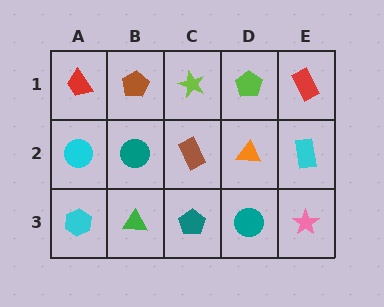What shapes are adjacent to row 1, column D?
An orange triangle (row 2, column D), a lime star (row 1, column C), a red rectangle (row 1, column E).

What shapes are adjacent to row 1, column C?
A brown rectangle (row 2, column C), a brown pentagon (row 1, column B), a lime pentagon (row 1, column D).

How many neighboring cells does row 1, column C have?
3.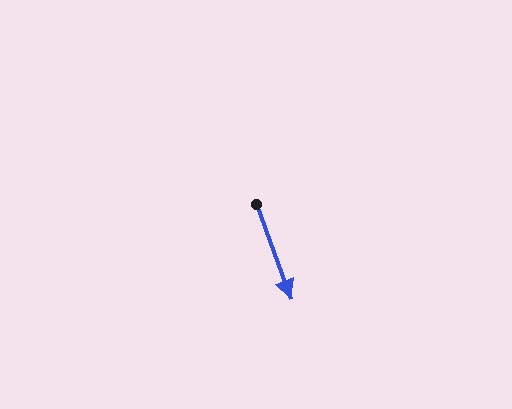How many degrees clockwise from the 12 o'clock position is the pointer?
Approximately 160 degrees.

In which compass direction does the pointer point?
South.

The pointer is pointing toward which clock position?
Roughly 5 o'clock.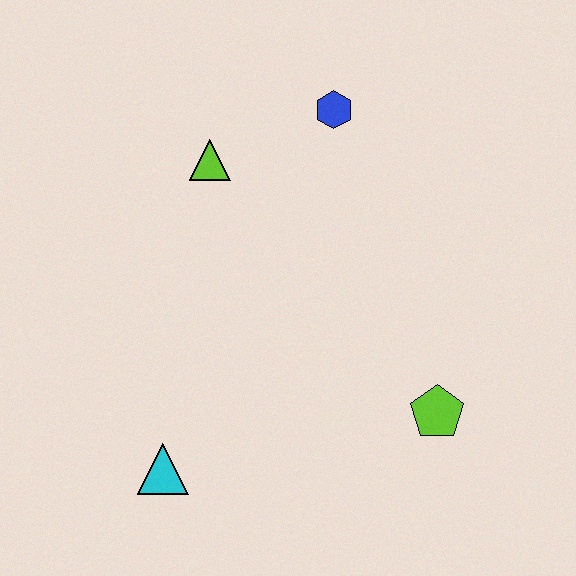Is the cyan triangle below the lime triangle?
Yes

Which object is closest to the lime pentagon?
The cyan triangle is closest to the lime pentagon.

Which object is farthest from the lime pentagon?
The lime triangle is farthest from the lime pentagon.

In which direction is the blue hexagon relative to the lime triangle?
The blue hexagon is to the right of the lime triangle.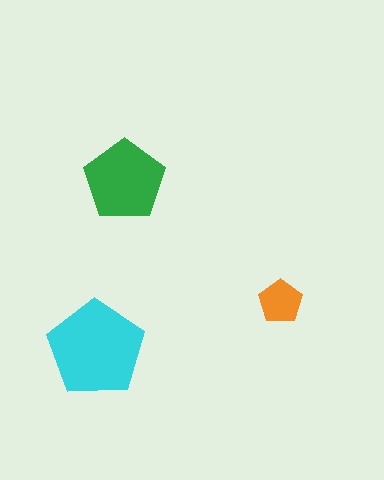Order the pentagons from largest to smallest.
the cyan one, the green one, the orange one.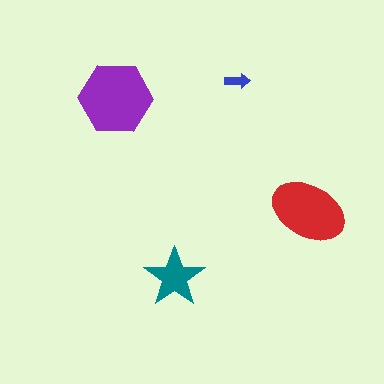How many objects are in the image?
There are 4 objects in the image.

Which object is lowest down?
The teal star is bottommost.